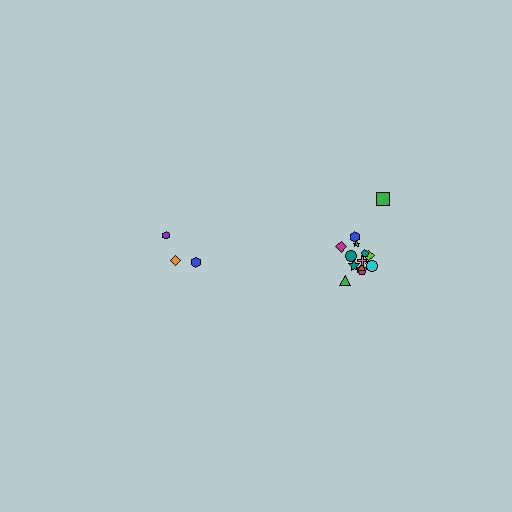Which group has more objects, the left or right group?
The right group.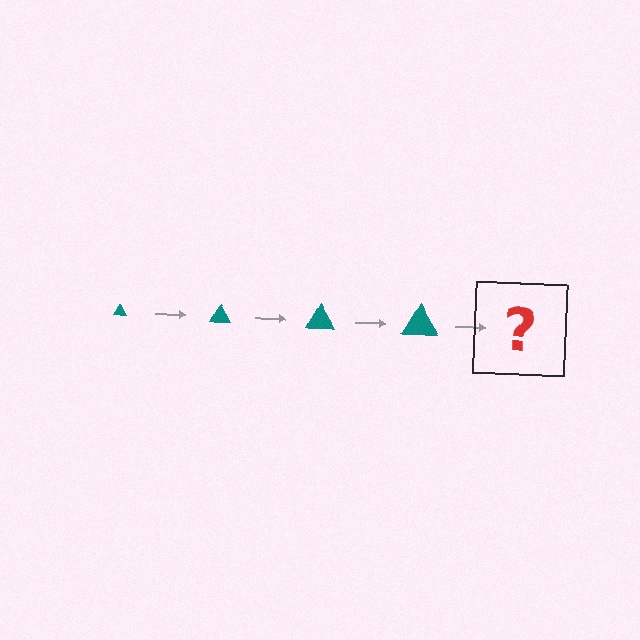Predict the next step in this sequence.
The next step is a teal triangle, larger than the previous one.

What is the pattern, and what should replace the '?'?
The pattern is that the triangle gets progressively larger each step. The '?' should be a teal triangle, larger than the previous one.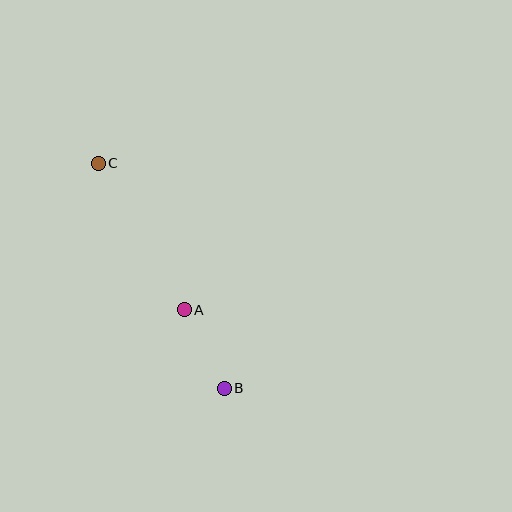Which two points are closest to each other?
Points A and B are closest to each other.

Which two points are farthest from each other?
Points B and C are farthest from each other.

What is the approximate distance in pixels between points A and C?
The distance between A and C is approximately 170 pixels.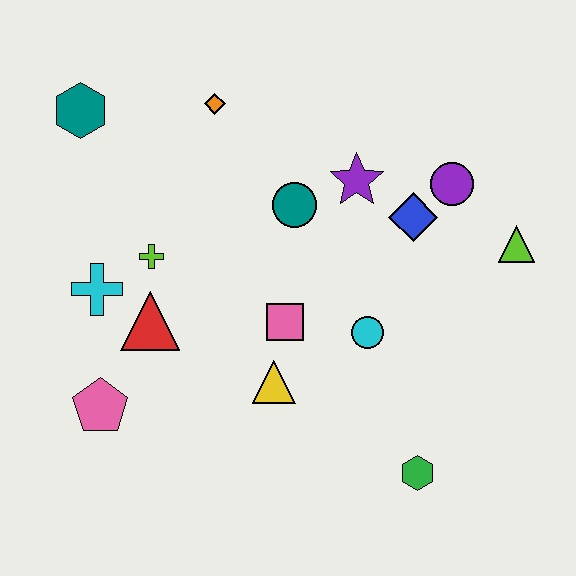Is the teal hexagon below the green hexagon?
No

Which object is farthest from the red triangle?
The lime triangle is farthest from the red triangle.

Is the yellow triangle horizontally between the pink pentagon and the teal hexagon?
No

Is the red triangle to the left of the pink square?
Yes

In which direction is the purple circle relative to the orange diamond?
The purple circle is to the right of the orange diamond.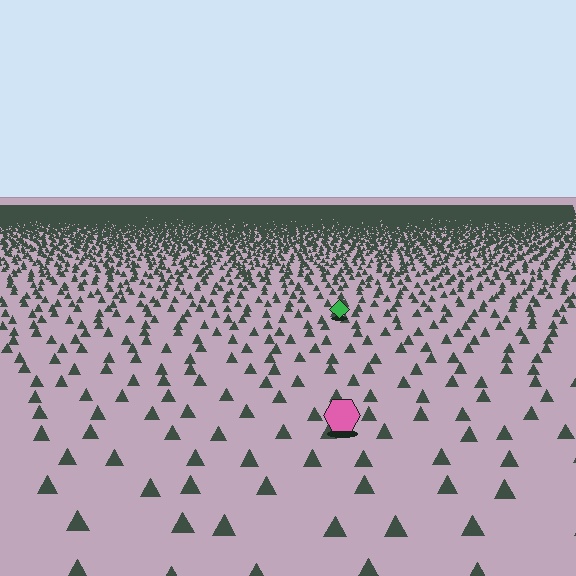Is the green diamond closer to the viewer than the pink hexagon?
No. The pink hexagon is closer — you can tell from the texture gradient: the ground texture is coarser near it.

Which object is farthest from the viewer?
The green diamond is farthest from the viewer. It appears smaller and the ground texture around it is denser.